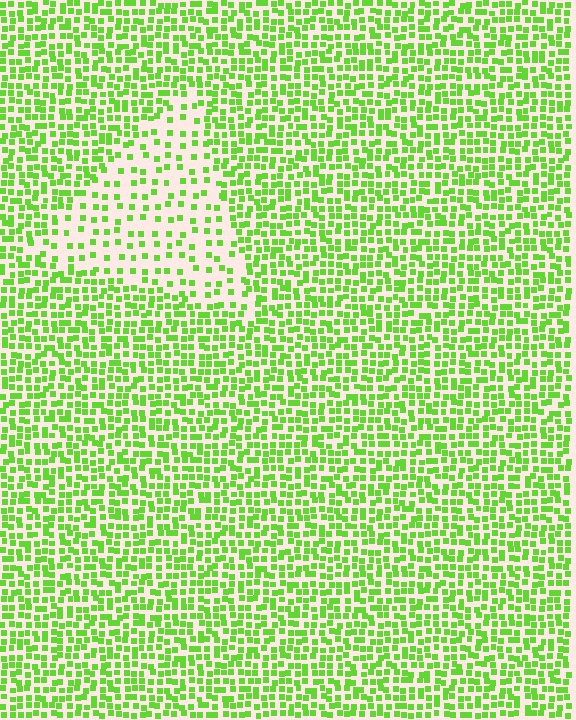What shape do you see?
I see a triangle.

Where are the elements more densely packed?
The elements are more densely packed outside the triangle boundary.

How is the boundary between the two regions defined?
The boundary is defined by a change in element density (approximately 2.4x ratio). All elements are the same color, size, and shape.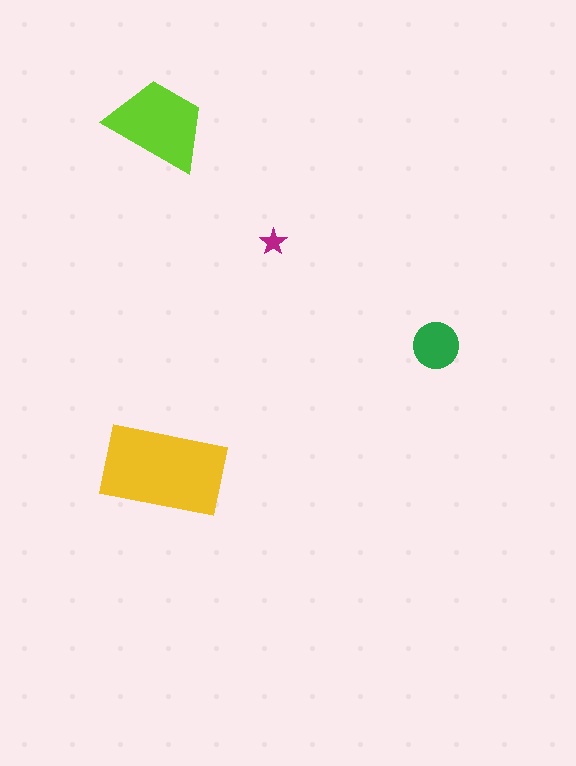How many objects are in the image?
There are 4 objects in the image.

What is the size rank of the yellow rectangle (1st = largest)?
1st.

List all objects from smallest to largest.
The magenta star, the green circle, the lime trapezoid, the yellow rectangle.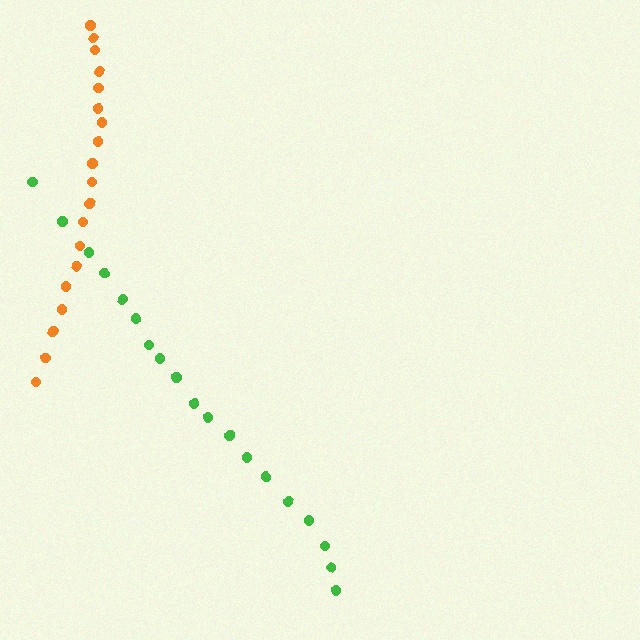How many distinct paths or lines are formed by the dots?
There are 2 distinct paths.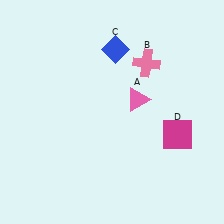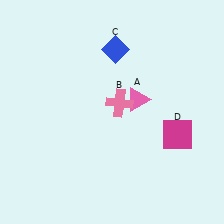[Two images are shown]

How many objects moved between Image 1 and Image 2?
1 object moved between the two images.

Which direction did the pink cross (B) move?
The pink cross (B) moved down.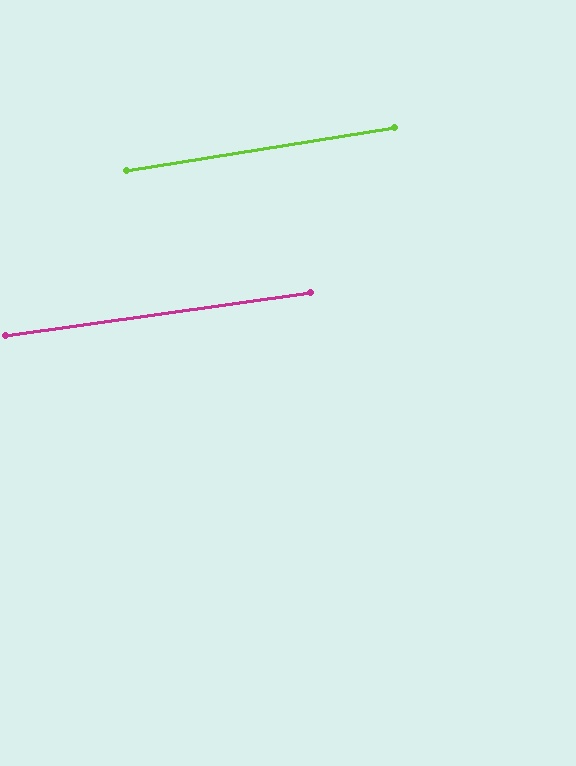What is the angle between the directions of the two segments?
Approximately 1 degree.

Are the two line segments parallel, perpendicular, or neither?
Parallel — their directions differ by only 1.0°.